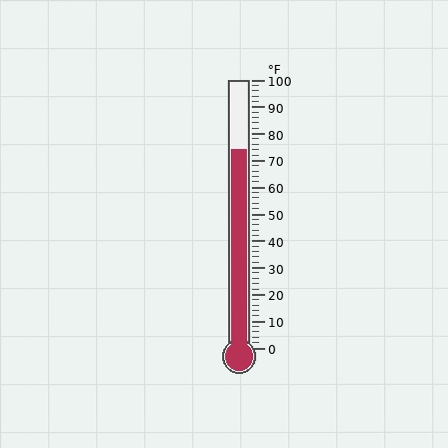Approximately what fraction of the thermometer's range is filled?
The thermometer is filled to approximately 75% of its range.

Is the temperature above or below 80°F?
The temperature is below 80°F.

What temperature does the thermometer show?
The thermometer shows approximately 74°F.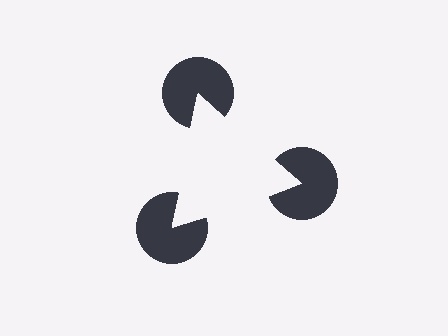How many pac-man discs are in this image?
There are 3 — one at each vertex of the illusory triangle.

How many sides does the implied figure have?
3 sides.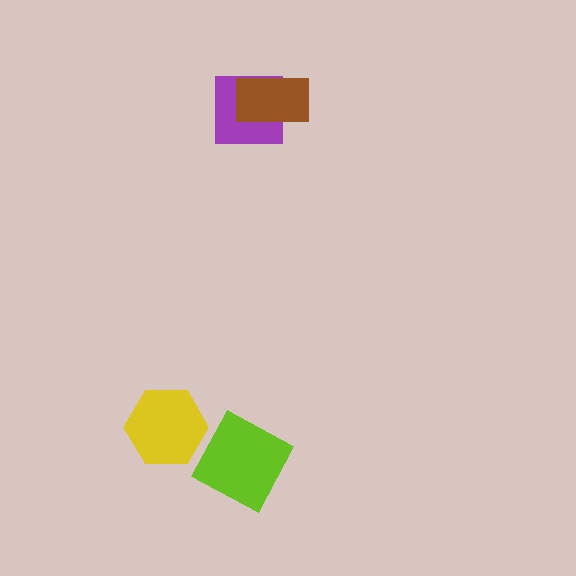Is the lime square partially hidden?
No, no other shape covers it.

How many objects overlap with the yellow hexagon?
0 objects overlap with the yellow hexagon.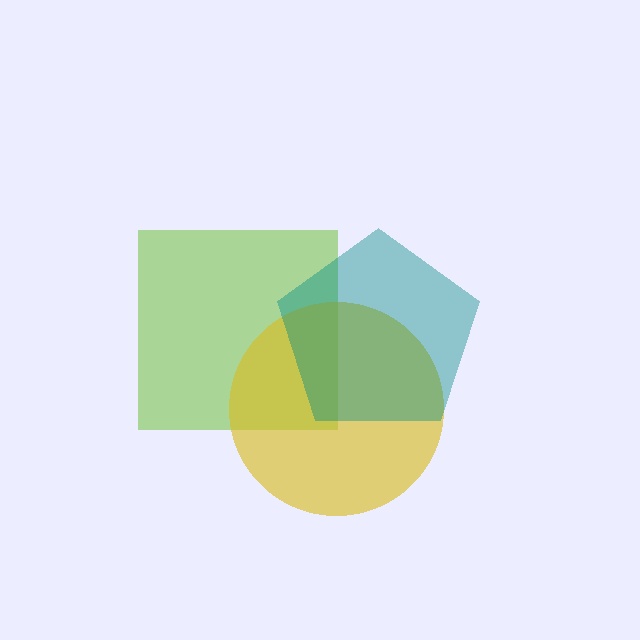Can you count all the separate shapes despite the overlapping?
Yes, there are 3 separate shapes.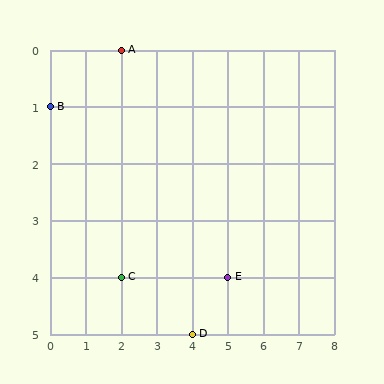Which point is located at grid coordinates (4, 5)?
Point D is at (4, 5).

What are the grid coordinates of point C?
Point C is at grid coordinates (2, 4).